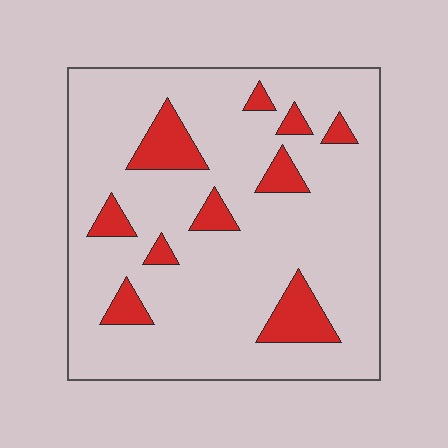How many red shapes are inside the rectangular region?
10.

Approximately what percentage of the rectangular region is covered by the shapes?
Approximately 15%.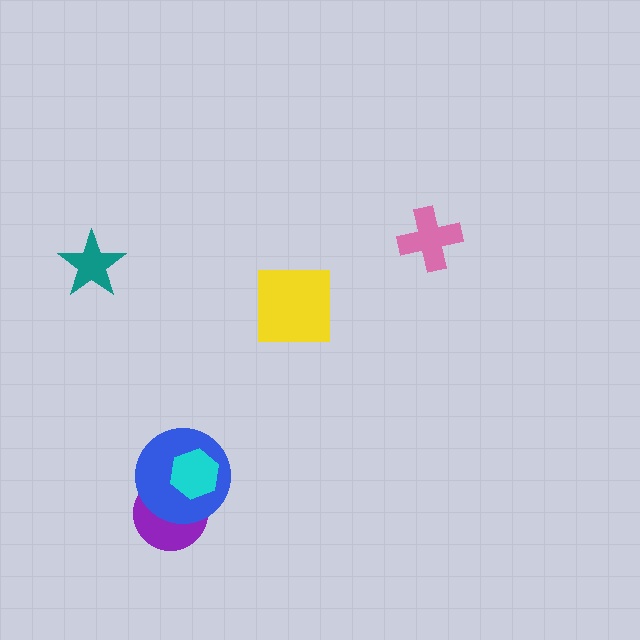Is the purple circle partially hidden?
Yes, it is partially covered by another shape.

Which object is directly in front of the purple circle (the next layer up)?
The blue circle is directly in front of the purple circle.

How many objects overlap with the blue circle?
2 objects overlap with the blue circle.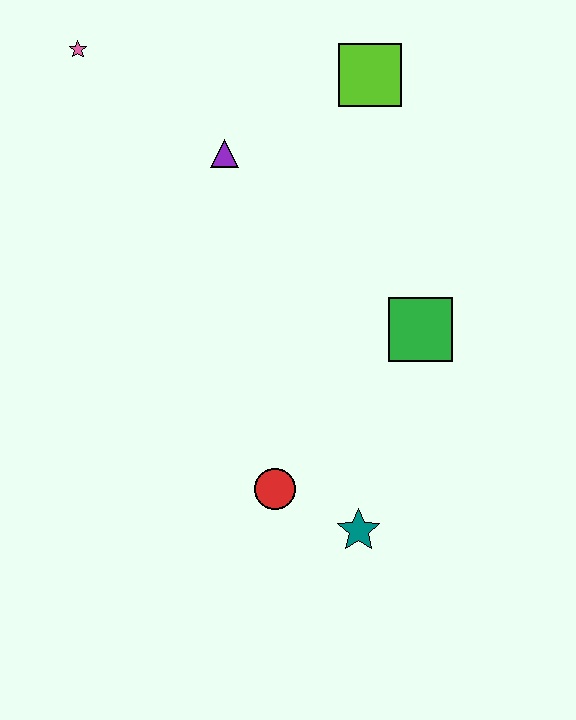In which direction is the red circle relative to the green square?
The red circle is below the green square.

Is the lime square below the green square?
No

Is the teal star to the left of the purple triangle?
No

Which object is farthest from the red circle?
The pink star is farthest from the red circle.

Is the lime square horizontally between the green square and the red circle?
Yes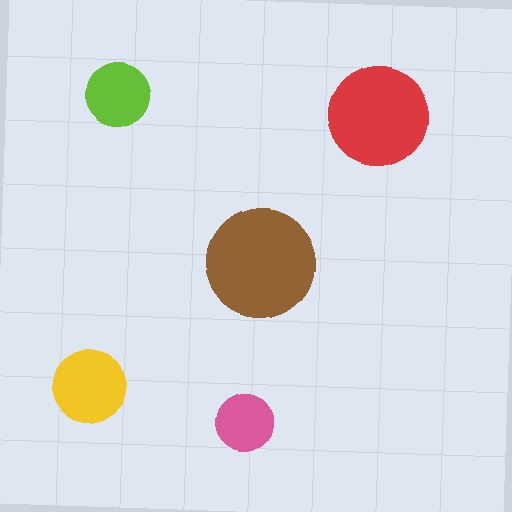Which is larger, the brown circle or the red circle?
The brown one.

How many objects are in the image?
There are 5 objects in the image.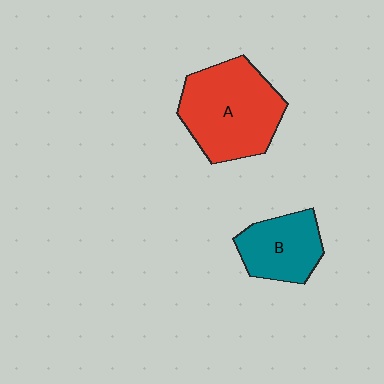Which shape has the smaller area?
Shape B (teal).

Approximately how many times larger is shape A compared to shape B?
Approximately 1.7 times.